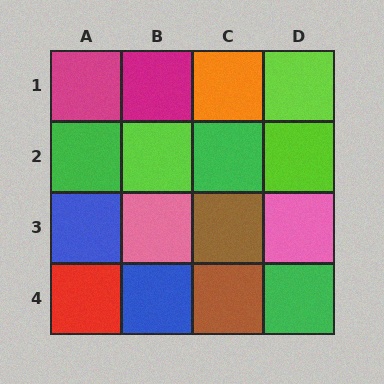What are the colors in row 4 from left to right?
Red, blue, brown, green.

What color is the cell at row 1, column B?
Magenta.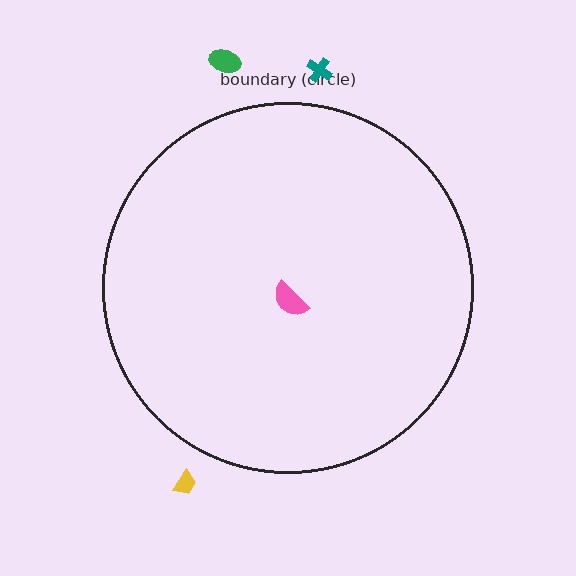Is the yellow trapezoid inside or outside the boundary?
Outside.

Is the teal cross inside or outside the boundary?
Outside.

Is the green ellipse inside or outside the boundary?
Outside.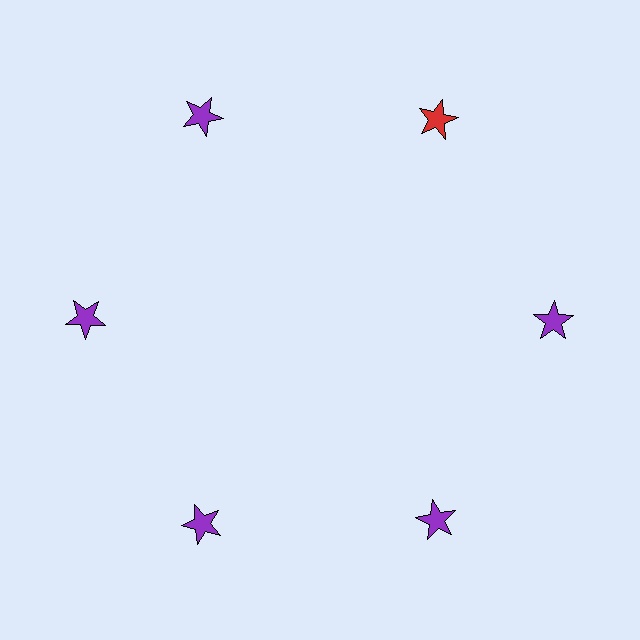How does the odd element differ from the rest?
It has a different color: red instead of purple.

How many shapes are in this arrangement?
There are 6 shapes arranged in a ring pattern.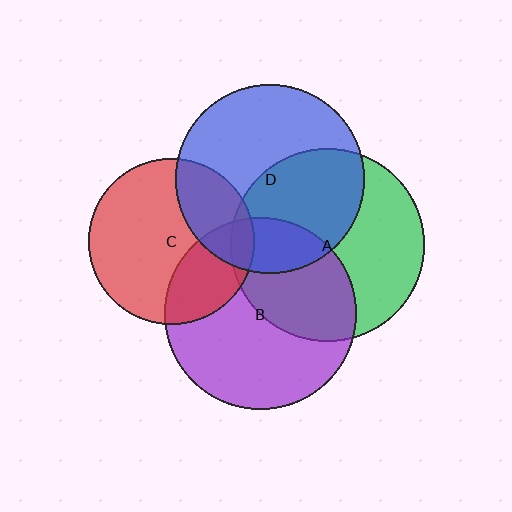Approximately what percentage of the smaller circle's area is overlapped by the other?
Approximately 30%.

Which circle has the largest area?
Circle A (green).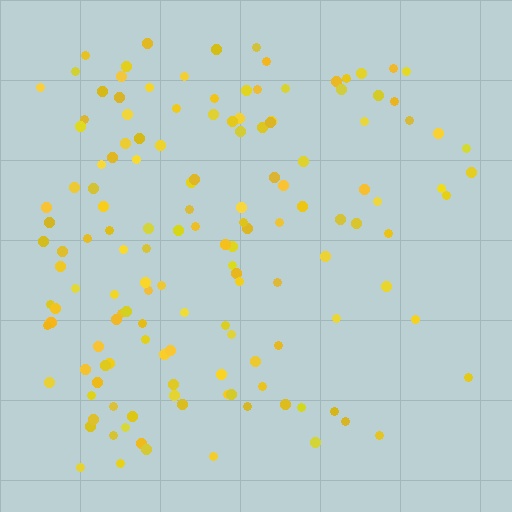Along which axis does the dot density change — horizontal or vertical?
Horizontal.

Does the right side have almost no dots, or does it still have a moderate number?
Still a moderate number, just noticeably fewer than the left.